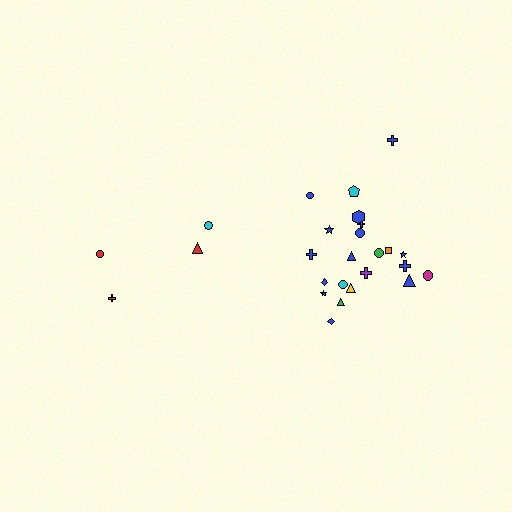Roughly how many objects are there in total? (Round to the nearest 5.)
Roughly 25 objects in total.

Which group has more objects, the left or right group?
The right group.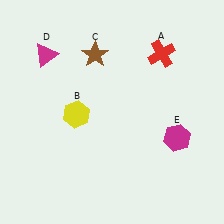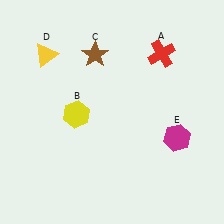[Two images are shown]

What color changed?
The triangle (D) changed from magenta in Image 1 to yellow in Image 2.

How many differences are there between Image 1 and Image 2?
There is 1 difference between the two images.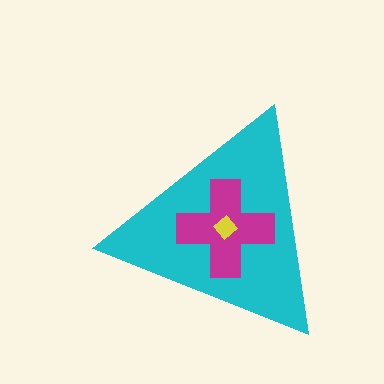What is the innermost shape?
The yellow diamond.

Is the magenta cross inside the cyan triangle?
Yes.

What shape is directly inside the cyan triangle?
The magenta cross.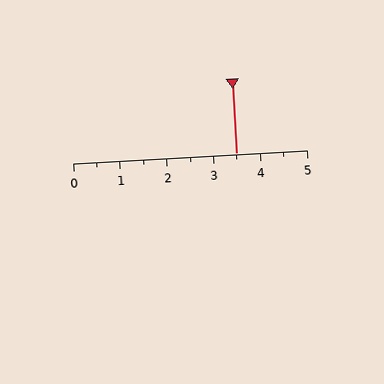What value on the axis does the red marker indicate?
The marker indicates approximately 3.5.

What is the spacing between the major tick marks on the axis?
The major ticks are spaced 1 apart.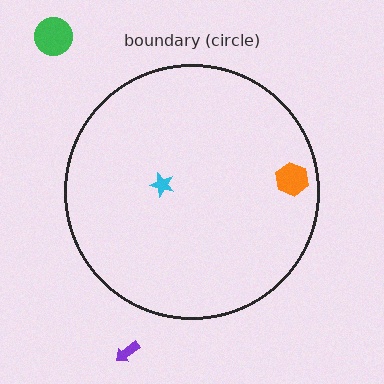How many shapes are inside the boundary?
2 inside, 2 outside.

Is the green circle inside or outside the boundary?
Outside.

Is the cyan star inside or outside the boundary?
Inside.